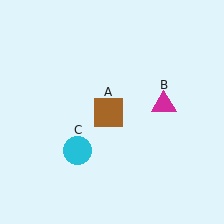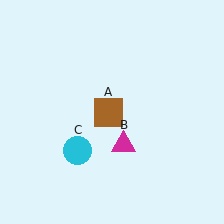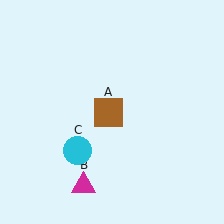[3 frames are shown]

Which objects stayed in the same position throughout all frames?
Brown square (object A) and cyan circle (object C) remained stationary.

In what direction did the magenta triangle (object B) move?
The magenta triangle (object B) moved down and to the left.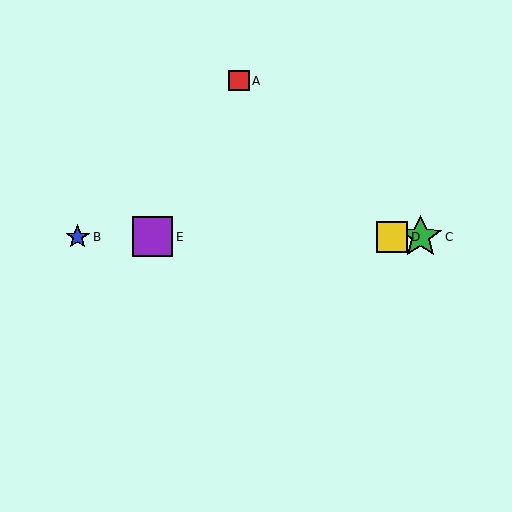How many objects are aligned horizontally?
4 objects (B, C, D, E) are aligned horizontally.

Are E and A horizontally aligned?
No, E is at y≈237 and A is at y≈81.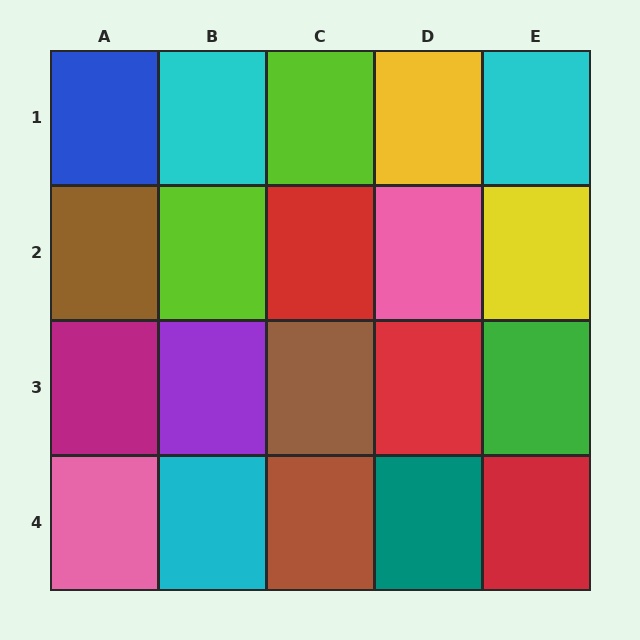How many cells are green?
1 cell is green.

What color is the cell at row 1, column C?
Lime.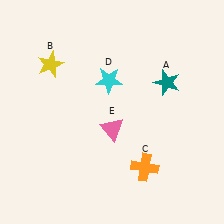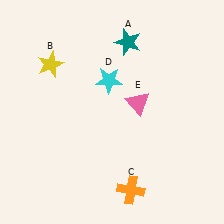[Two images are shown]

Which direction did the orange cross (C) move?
The orange cross (C) moved down.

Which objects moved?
The objects that moved are: the teal star (A), the orange cross (C), the pink triangle (E).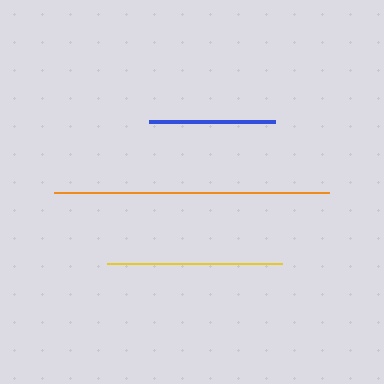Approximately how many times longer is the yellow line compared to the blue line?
The yellow line is approximately 1.4 times the length of the blue line.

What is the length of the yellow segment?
The yellow segment is approximately 176 pixels long.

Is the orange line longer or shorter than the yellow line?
The orange line is longer than the yellow line.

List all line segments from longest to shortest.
From longest to shortest: orange, yellow, blue.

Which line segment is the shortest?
The blue line is the shortest at approximately 126 pixels.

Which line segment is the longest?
The orange line is the longest at approximately 275 pixels.